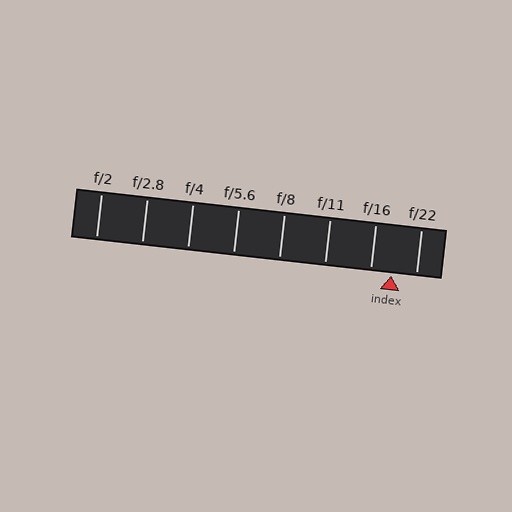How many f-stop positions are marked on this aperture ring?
There are 8 f-stop positions marked.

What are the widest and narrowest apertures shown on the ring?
The widest aperture shown is f/2 and the narrowest is f/22.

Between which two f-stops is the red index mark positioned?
The index mark is between f/16 and f/22.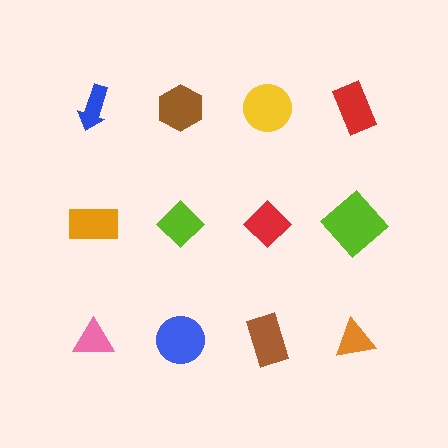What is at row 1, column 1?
A blue arrow.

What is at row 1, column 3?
A yellow circle.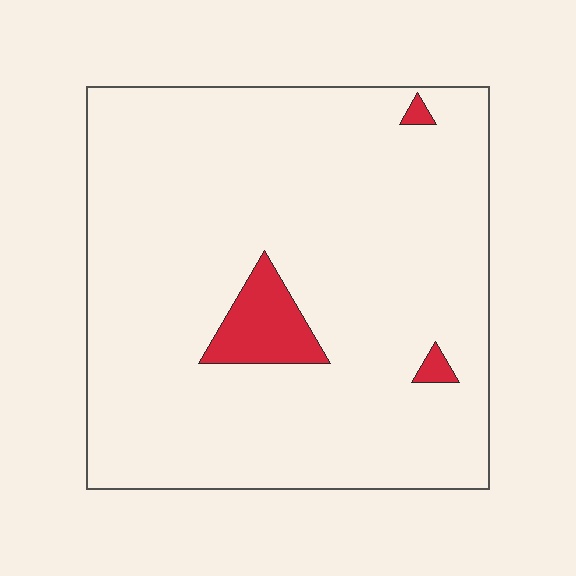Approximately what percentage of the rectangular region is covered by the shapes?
Approximately 5%.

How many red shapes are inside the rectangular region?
3.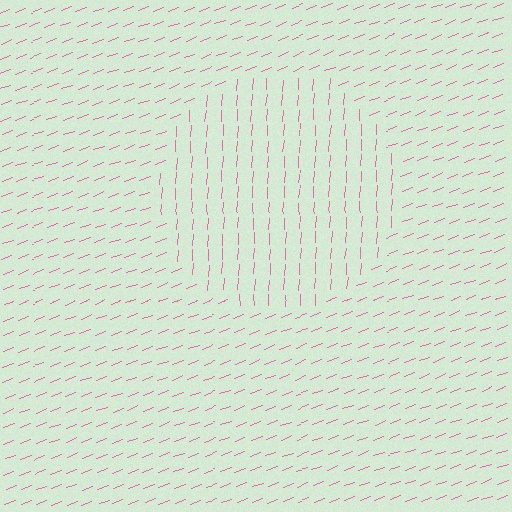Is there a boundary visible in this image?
Yes, there is a texture boundary formed by a change in line orientation.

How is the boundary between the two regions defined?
The boundary is defined purely by a change in line orientation (approximately 66 degrees difference). All lines are the same color and thickness.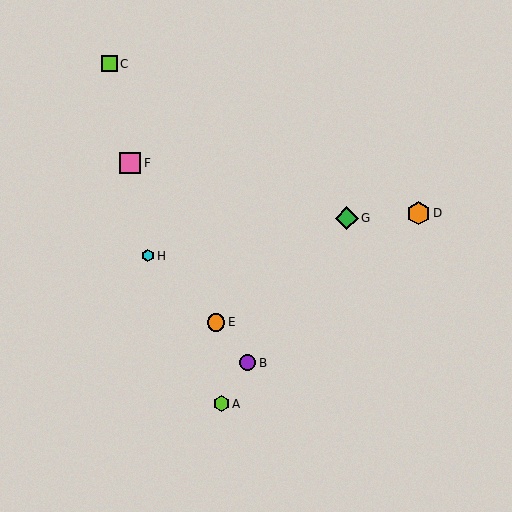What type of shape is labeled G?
Shape G is a green diamond.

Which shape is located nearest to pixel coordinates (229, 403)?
The lime hexagon (labeled A) at (222, 404) is nearest to that location.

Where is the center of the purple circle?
The center of the purple circle is at (248, 363).